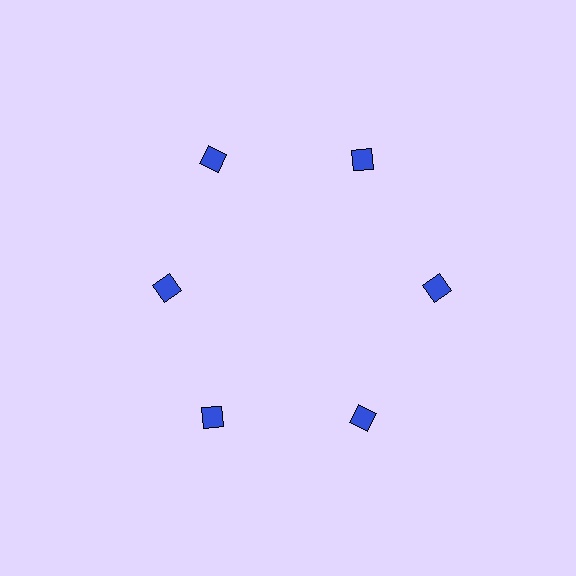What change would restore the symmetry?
The symmetry would be restored by moving it outward, back onto the ring so that all 6 squares sit at equal angles and equal distance from the center.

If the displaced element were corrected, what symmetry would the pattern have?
It would have 6-fold rotational symmetry — the pattern would map onto itself every 60 degrees.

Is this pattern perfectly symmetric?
No. The 6 blue squares are arranged in a ring, but one element near the 9 o'clock position is pulled inward toward the center, breaking the 6-fold rotational symmetry.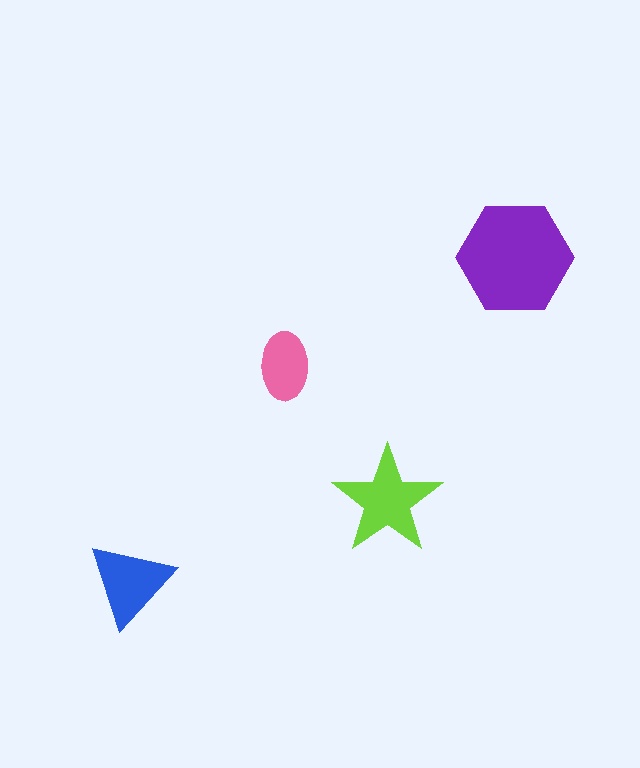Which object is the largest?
The purple hexagon.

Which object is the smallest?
The pink ellipse.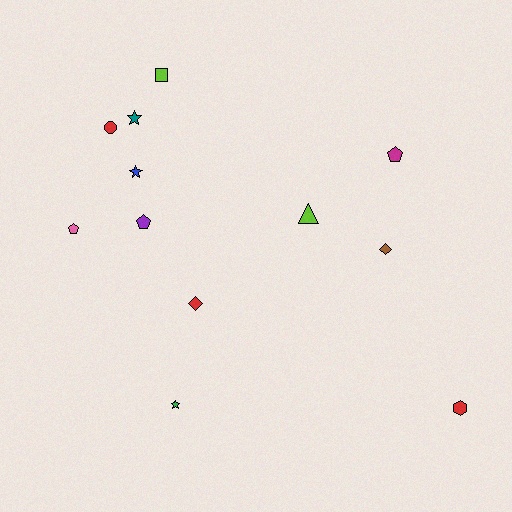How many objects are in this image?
There are 12 objects.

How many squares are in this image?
There is 1 square.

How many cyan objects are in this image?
There are no cyan objects.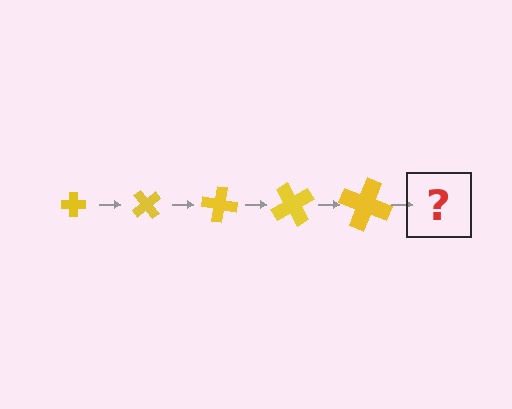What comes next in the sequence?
The next element should be a cross, larger than the previous one and rotated 250 degrees from the start.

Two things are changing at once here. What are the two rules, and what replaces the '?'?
The two rules are that the cross grows larger each step and it rotates 50 degrees each step. The '?' should be a cross, larger than the previous one and rotated 250 degrees from the start.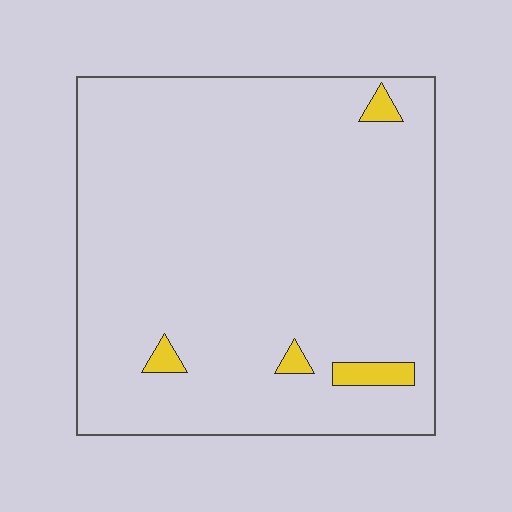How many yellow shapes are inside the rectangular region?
4.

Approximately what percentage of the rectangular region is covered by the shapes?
Approximately 5%.